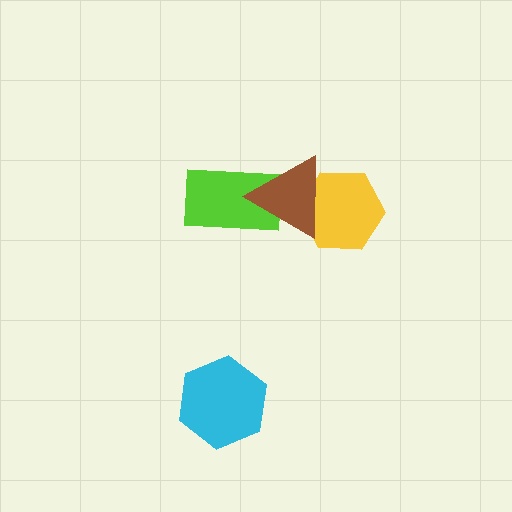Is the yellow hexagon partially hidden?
Yes, it is partially covered by another shape.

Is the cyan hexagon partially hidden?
No, no other shape covers it.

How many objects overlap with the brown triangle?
2 objects overlap with the brown triangle.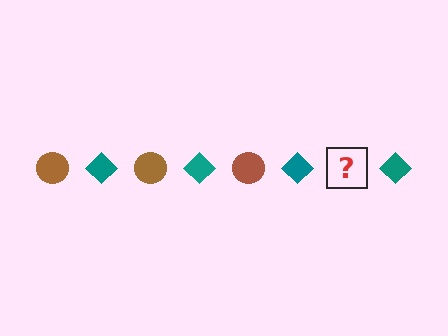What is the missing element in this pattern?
The missing element is a brown circle.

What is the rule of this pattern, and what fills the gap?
The rule is that the pattern alternates between brown circle and teal diamond. The gap should be filled with a brown circle.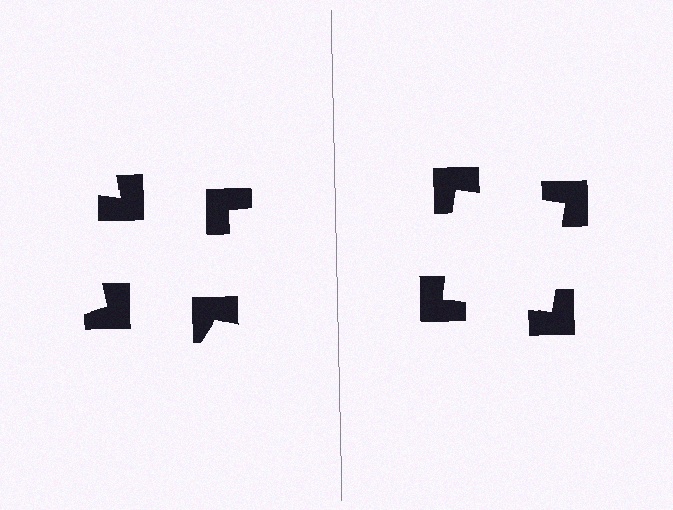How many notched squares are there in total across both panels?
8 — 4 on each side.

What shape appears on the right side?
An illusory square.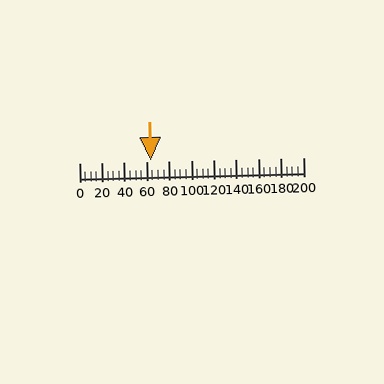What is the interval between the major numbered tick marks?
The major tick marks are spaced 20 units apart.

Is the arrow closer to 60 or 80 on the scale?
The arrow is closer to 60.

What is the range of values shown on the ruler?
The ruler shows values from 0 to 200.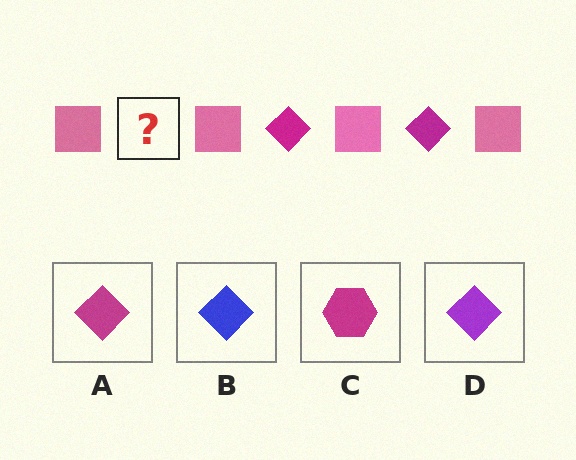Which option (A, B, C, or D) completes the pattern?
A.